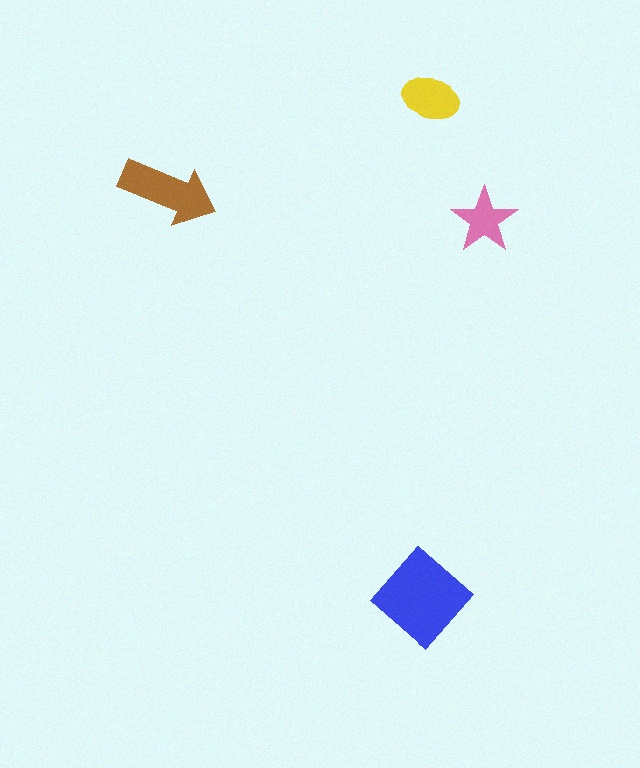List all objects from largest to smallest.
The blue diamond, the brown arrow, the yellow ellipse, the pink star.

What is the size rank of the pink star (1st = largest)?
4th.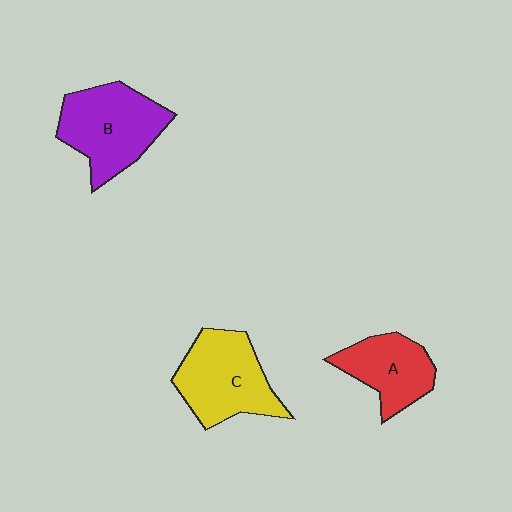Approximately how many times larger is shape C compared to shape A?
Approximately 1.4 times.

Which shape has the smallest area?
Shape A (red).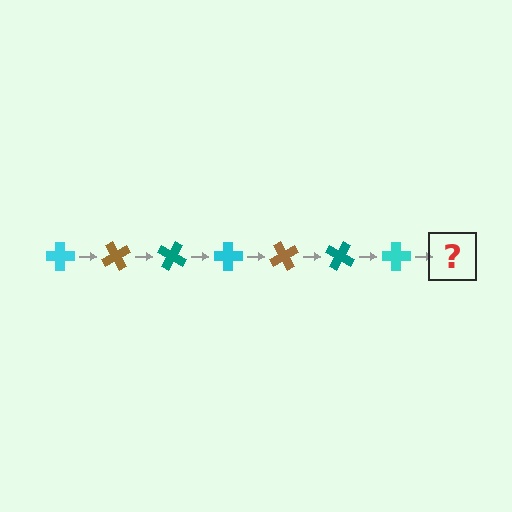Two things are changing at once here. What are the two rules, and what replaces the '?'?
The two rules are that it rotates 60 degrees each step and the color cycles through cyan, brown, and teal. The '?' should be a brown cross, rotated 420 degrees from the start.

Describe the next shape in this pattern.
It should be a brown cross, rotated 420 degrees from the start.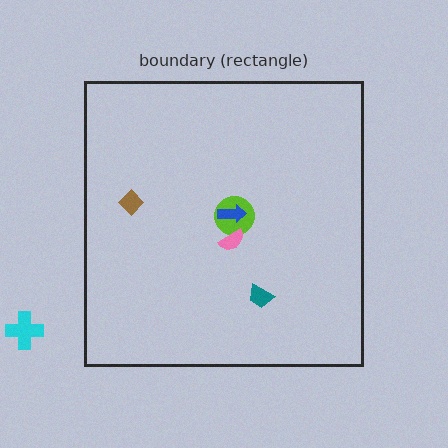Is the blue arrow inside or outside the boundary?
Inside.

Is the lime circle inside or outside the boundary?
Inside.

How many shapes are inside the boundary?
5 inside, 1 outside.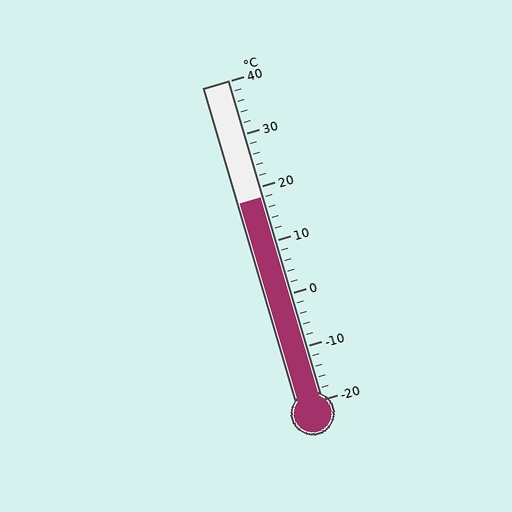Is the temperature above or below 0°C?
The temperature is above 0°C.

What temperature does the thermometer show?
The thermometer shows approximately 18°C.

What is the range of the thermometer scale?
The thermometer scale ranges from -20°C to 40°C.